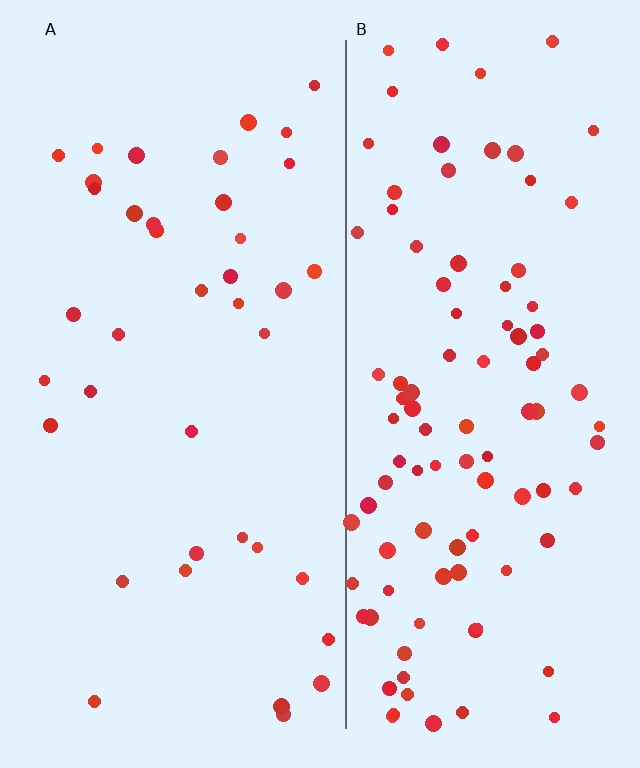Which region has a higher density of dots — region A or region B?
B (the right).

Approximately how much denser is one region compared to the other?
Approximately 2.5× — region B over region A.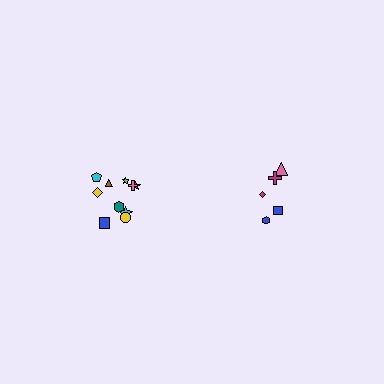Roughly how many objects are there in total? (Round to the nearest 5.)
Roughly 15 objects in total.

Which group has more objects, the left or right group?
The left group.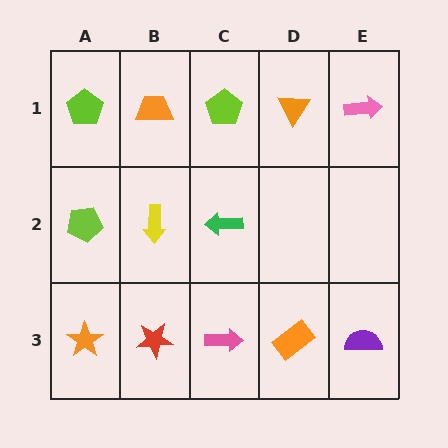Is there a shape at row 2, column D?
No, that cell is empty.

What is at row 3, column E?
A purple semicircle.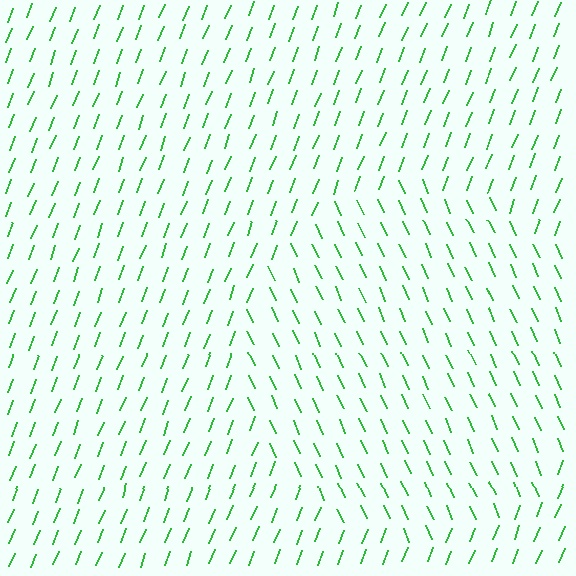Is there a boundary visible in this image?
Yes, there is a texture boundary formed by a change in line orientation.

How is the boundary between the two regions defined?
The boundary is defined purely by a change in line orientation (approximately 45 degrees difference). All lines are the same color and thickness.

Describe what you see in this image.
The image is filled with small green line segments. A circle region in the image has lines oriented differently from the surrounding lines, creating a visible texture boundary.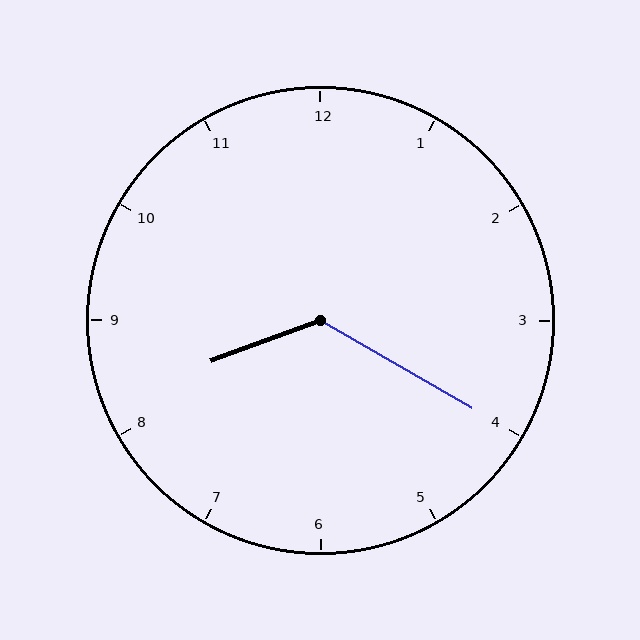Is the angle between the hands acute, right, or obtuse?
It is obtuse.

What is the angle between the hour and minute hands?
Approximately 130 degrees.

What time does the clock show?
8:20.